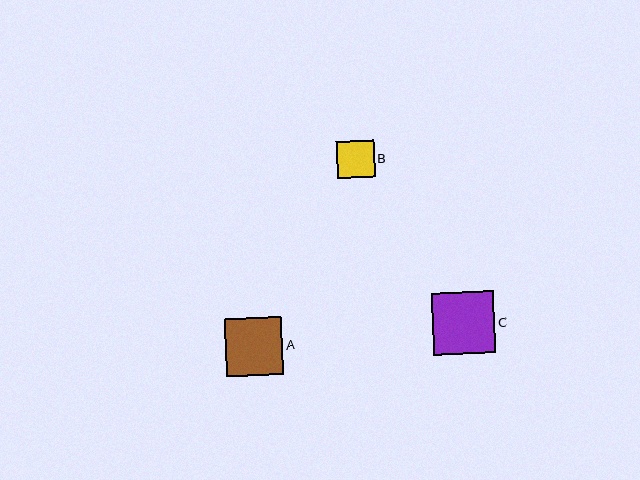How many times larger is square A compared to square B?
Square A is approximately 1.5 times the size of square B.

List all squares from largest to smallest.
From largest to smallest: C, A, B.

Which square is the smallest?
Square B is the smallest with a size of approximately 38 pixels.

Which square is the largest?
Square C is the largest with a size of approximately 62 pixels.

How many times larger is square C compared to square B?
Square C is approximately 1.7 times the size of square B.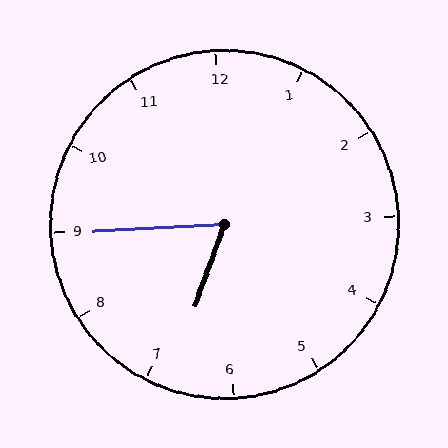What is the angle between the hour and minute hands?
Approximately 68 degrees.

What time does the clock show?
6:45.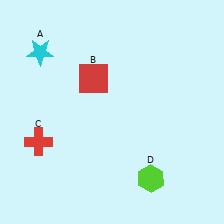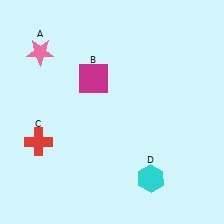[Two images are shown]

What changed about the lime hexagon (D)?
In Image 1, D is lime. In Image 2, it changed to cyan.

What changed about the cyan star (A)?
In Image 1, A is cyan. In Image 2, it changed to pink.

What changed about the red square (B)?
In Image 1, B is red. In Image 2, it changed to magenta.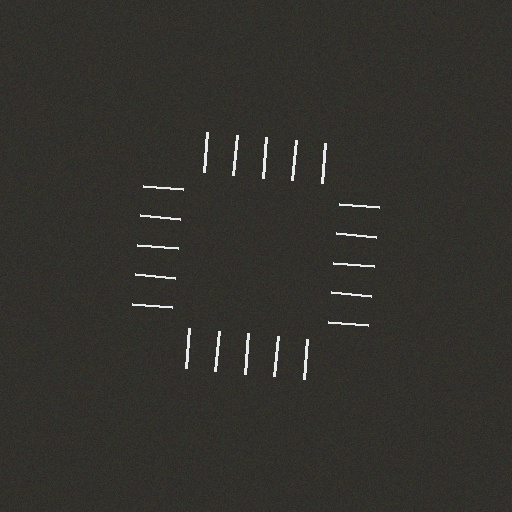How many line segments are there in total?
20 — 5 along each of the 4 edges.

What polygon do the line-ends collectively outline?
An illusory square — the line segments terminate on its edges but no continuous stroke is drawn.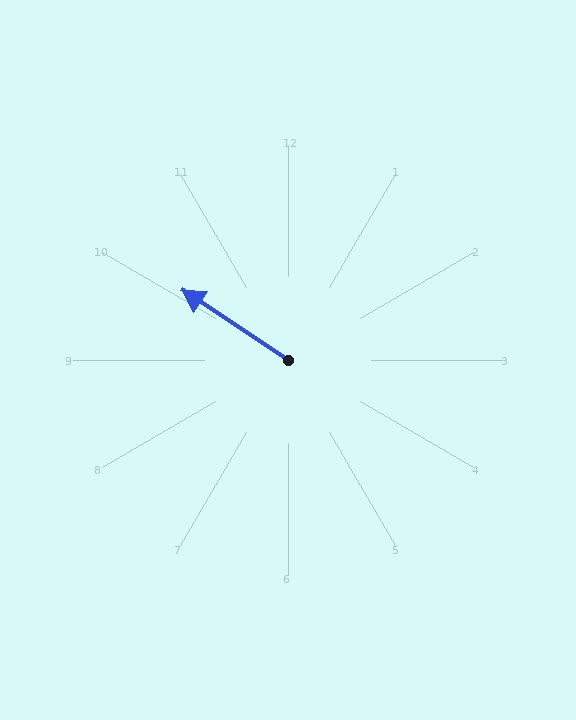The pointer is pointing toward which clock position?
Roughly 10 o'clock.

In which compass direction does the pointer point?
Northwest.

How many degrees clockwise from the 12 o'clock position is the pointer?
Approximately 303 degrees.